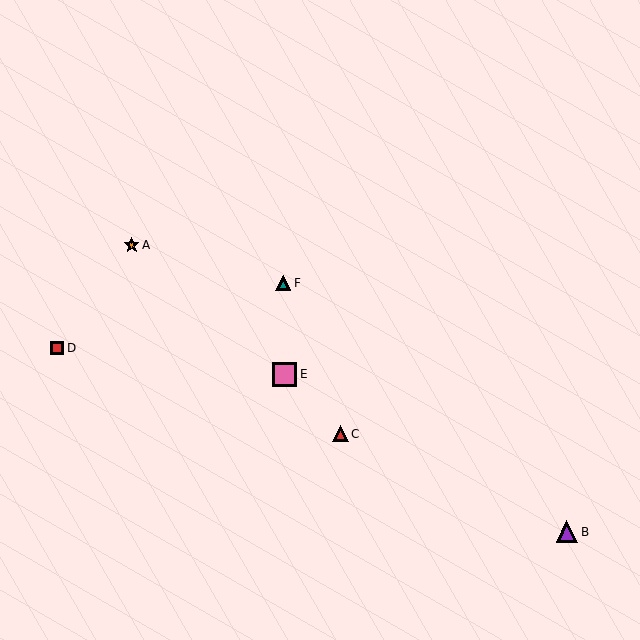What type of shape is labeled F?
Shape F is a teal triangle.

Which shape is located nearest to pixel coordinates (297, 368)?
The pink square (labeled E) at (285, 374) is nearest to that location.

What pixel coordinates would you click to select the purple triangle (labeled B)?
Click at (567, 532) to select the purple triangle B.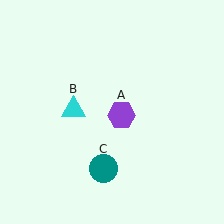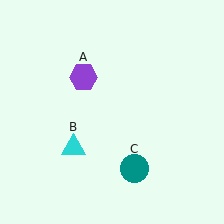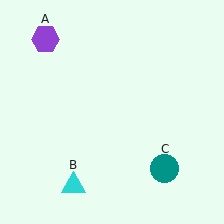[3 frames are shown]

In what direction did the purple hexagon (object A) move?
The purple hexagon (object A) moved up and to the left.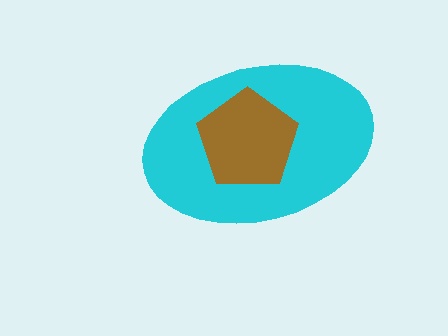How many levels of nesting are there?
2.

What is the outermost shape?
The cyan ellipse.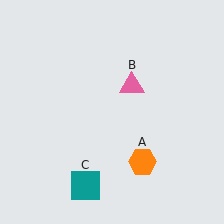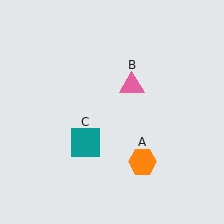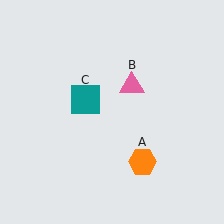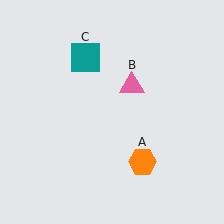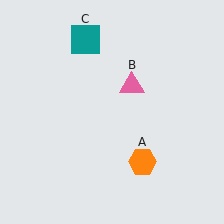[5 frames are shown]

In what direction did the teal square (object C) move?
The teal square (object C) moved up.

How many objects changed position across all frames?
1 object changed position: teal square (object C).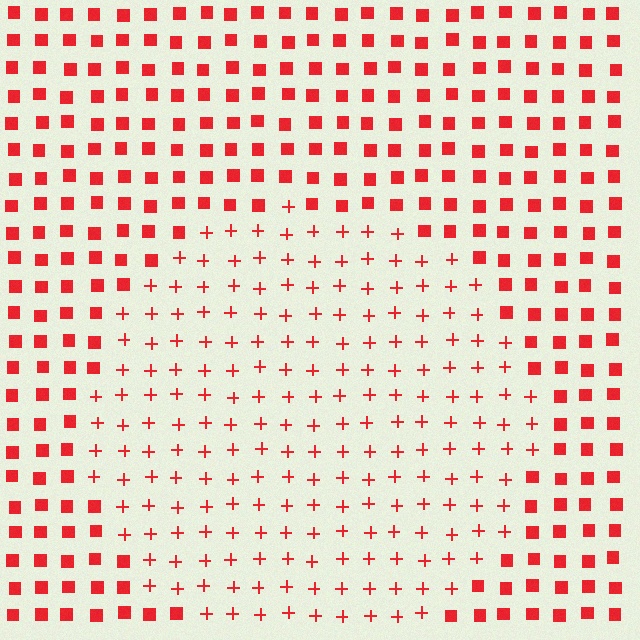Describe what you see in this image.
The image is filled with small red elements arranged in a uniform grid. A circle-shaped region contains plus signs, while the surrounding area contains squares. The boundary is defined purely by the change in element shape.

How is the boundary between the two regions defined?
The boundary is defined by a change in element shape: plus signs inside vs. squares outside. All elements share the same color and spacing.